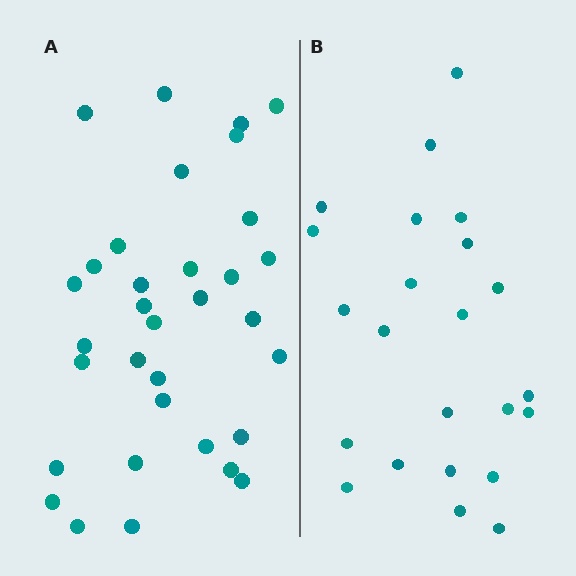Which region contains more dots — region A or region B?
Region A (the left region) has more dots.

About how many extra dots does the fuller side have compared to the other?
Region A has roughly 10 or so more dots than region B.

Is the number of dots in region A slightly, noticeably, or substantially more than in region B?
Region A has noticeably more, but not dramatically so. The ratio is roughly 1.4 to 1.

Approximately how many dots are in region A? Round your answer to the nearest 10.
About 30 dots. (The exact count is 33, which rounds to 30.)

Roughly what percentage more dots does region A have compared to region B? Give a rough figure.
About 45% more.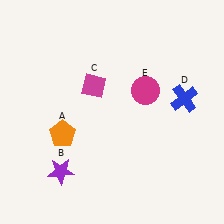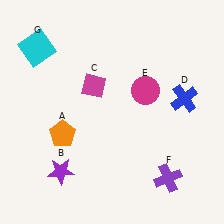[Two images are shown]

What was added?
A purple cross (F), a cyan square (G) were added in Image 2.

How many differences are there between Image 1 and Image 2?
There are 2 differences between the two images.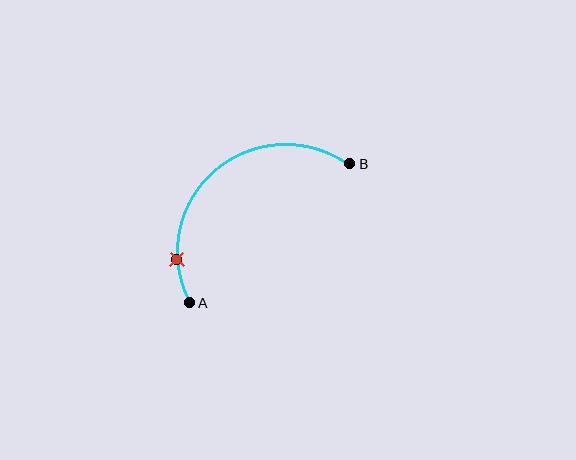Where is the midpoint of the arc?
The arc midpoint is the point on the curve farthest from the straight line joining A and B. It sits above and to the left of that line.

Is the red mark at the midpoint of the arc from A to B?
No. The red mark lies on the arc but is closer to endpoint A. The arc midpoint would be at the point on the curve equidistant along the arc from both A and B.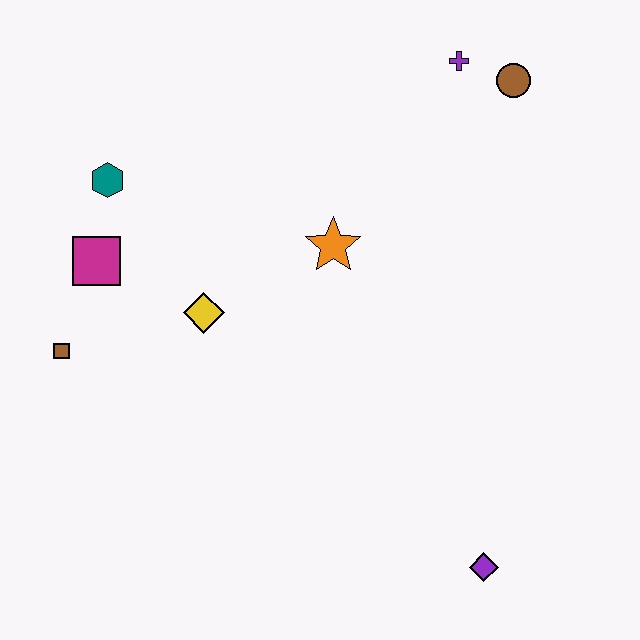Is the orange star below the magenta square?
No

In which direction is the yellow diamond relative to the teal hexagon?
The yellow diamond is below the teal hexagon.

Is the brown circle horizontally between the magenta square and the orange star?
No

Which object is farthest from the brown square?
The brown circle is farthest from the brown square.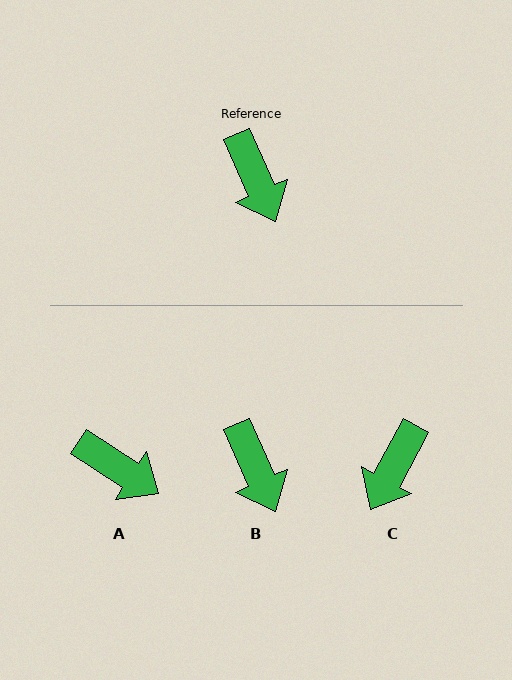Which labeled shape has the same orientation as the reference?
B.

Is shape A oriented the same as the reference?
No, it is off by about 33 degrees.